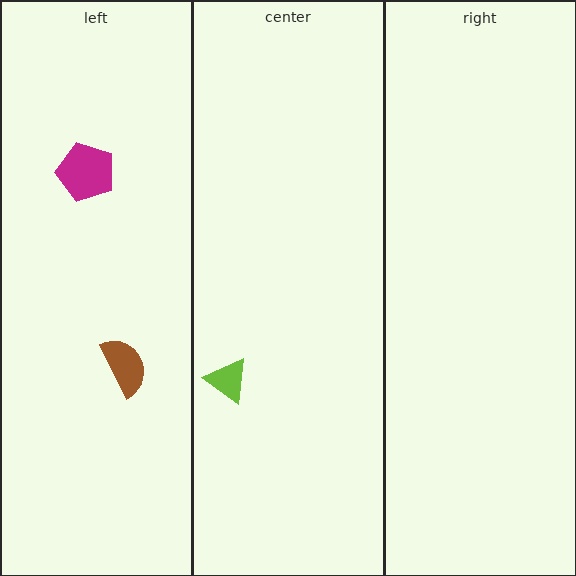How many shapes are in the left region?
2.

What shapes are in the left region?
The brown semicircle, the magenta pentagon.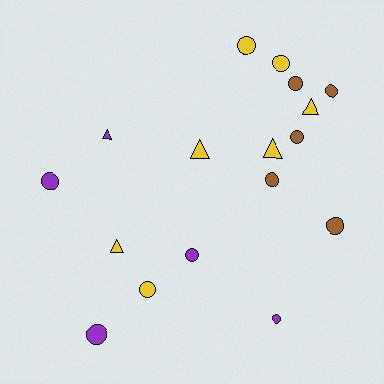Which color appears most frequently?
Yellow, with 7 objects.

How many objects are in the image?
There are 17 objects.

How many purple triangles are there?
There is 1 purple triangle.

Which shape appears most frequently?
Circle, with 12 objects.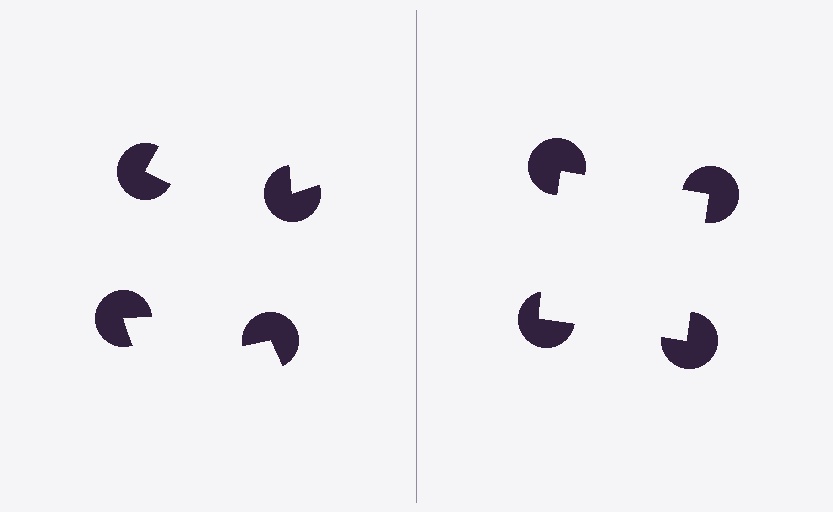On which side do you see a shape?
An illusory square appears on the right side. On the left side the wedge cuts are rotated, so no coherent shape forms.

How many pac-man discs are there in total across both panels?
8 — 4 on each side.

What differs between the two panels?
The pac-man discs are positioned identically on both sides; only the wedge orientations differ. On the right they align to a square; on the left they are misaligned.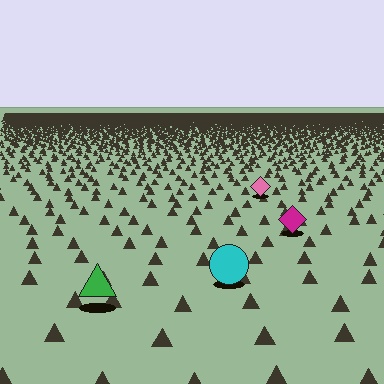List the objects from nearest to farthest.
From nearest to farthest: the green triangle, the cyan circle, the magenta diamond, the pink diamond.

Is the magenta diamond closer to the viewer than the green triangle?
No. The green triangle is closer — you can tell from the texture gradient: the ground texture is coarser near it.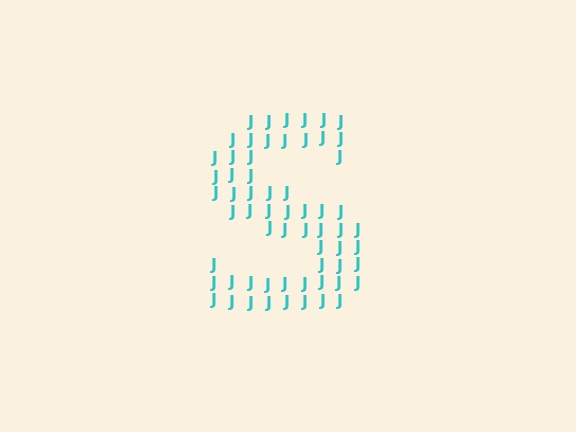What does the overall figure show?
The overall figure shows the letter S.